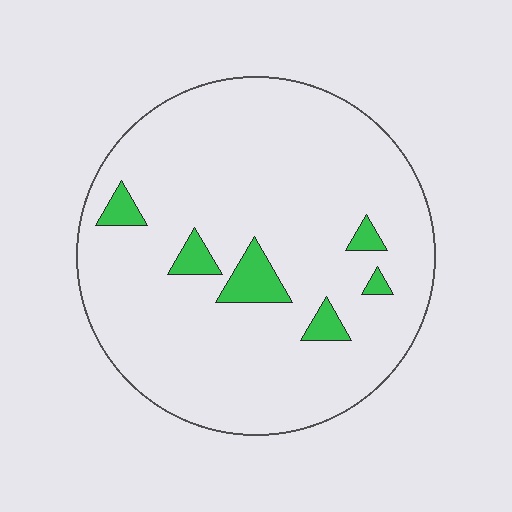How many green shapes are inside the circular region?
6.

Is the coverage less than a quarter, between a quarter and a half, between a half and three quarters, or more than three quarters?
Less than a quarter.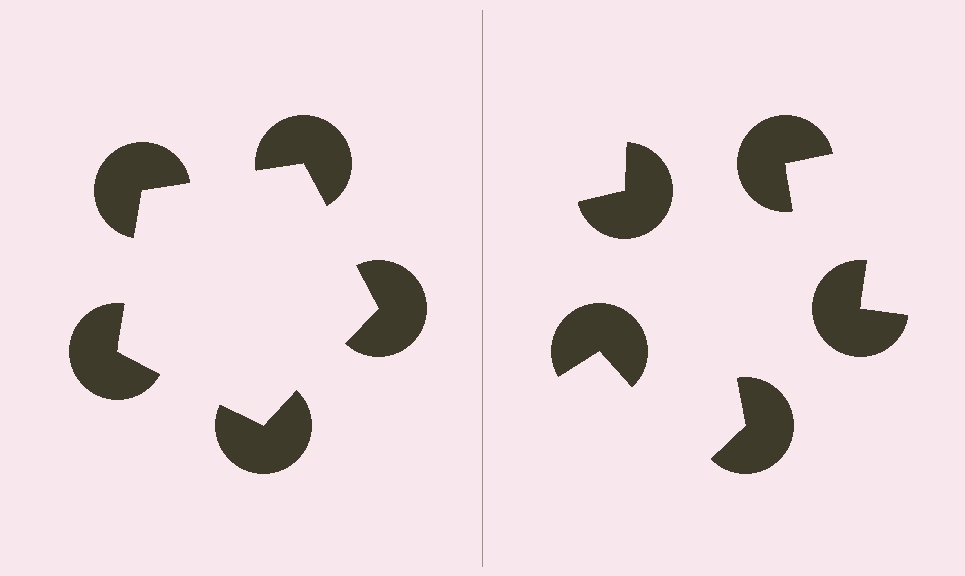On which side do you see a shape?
An illusory pentagon appears on the left side. On the right side the wedge cuts are rotated, so no coherent shape forms.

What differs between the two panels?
The pac-man discs are positioned identically on both sides; only the wedge orientations differ. On the left they align to a pentagon; on the right they are misaligned.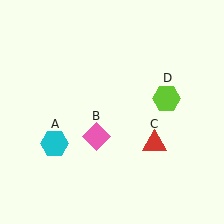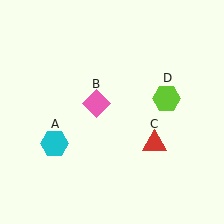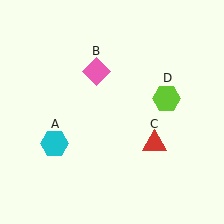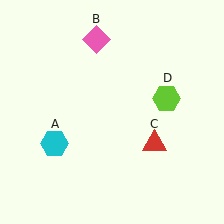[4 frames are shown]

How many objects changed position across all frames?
1 object changed position: pink diamond (object B).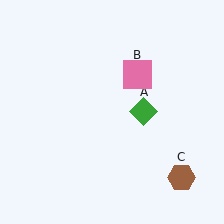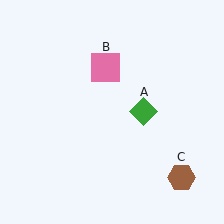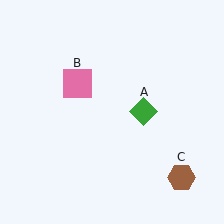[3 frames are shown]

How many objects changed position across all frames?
1 object changed position: pink square (object B).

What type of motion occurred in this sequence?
The pink square (object B) rotated counterclockwise around the center of the scene.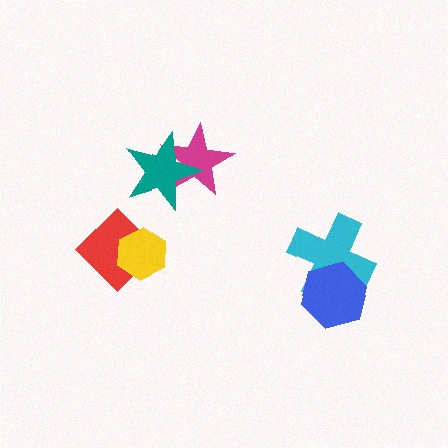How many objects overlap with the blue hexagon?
1 object overlaps with the blue hexagon.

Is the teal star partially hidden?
No, no other shape covers it.